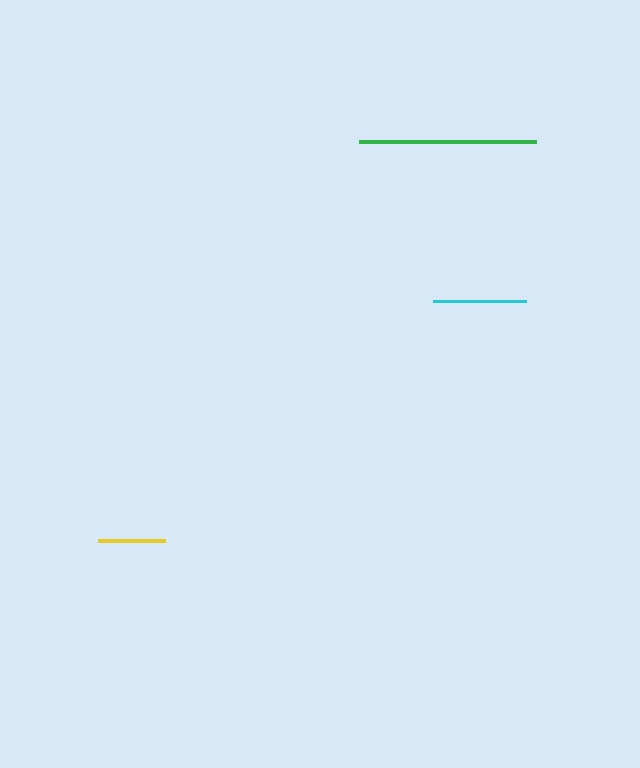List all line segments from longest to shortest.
From longest to shortest: green, cyan, yellow.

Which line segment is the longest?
The green line is the longest at approximately 176 pixels.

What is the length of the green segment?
The green segment is approximately 176 pixels long.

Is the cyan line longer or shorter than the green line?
The green line is longer than the cyan line.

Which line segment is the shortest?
The yellow line is the shortest at approximately 68 pixels.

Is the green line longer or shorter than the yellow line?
The green line is longer than the yellow line.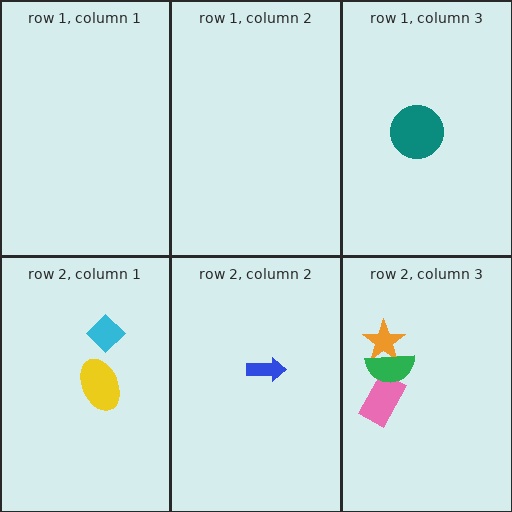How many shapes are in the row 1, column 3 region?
1.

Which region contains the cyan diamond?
The row 2, column 1 region.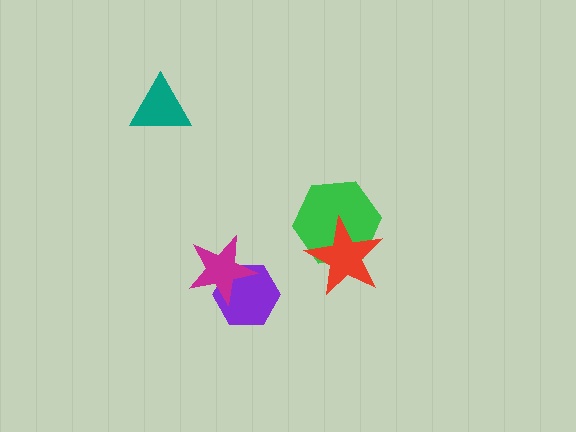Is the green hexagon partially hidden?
Yes, it is partially covered by another shape.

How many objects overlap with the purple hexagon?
1 object overlaps with the purple hexagon.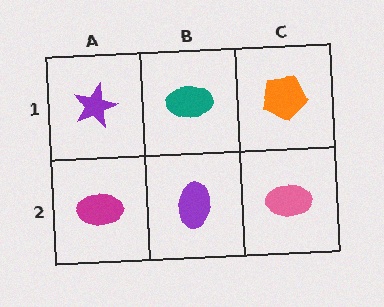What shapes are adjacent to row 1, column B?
A purple ellipse (row 2, column B), a purple star (row 1, column A), an orange pentagon (row 1, column C).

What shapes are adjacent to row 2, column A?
A purple star (row 1, column A), a purple ellipse (row 2, column B).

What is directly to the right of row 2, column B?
A pink ellipse.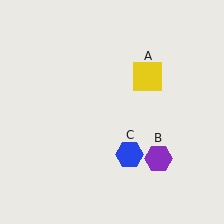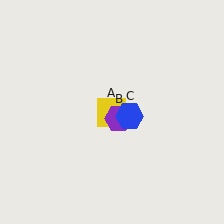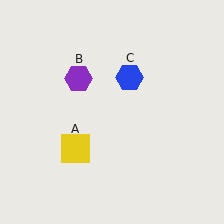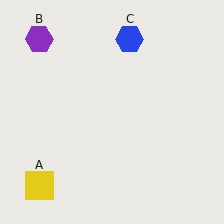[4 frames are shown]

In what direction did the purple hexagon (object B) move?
The purple hexagon (object B) moved up and to the left.